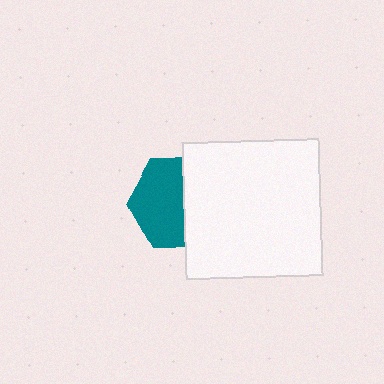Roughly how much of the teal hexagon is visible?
About half of it is visible (roughly 58%).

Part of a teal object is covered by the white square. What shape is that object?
It is a hexagon.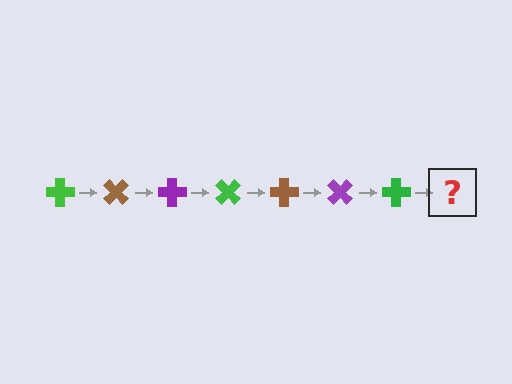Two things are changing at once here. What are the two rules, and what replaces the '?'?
The two rules are that it rotates 45 degrees each step and the color cycles through green, brown, and purple. The '?' should be a brown cross, rotated 315 degrees from the start.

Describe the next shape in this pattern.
It should be a brown cross, rotated 315 degrees from the start.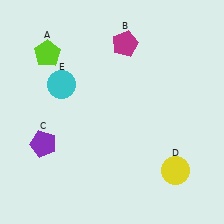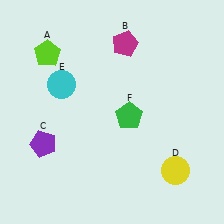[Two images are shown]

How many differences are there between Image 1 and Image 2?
There is 1 difference between the two images.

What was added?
A green pentagon (F) was added in Image 2.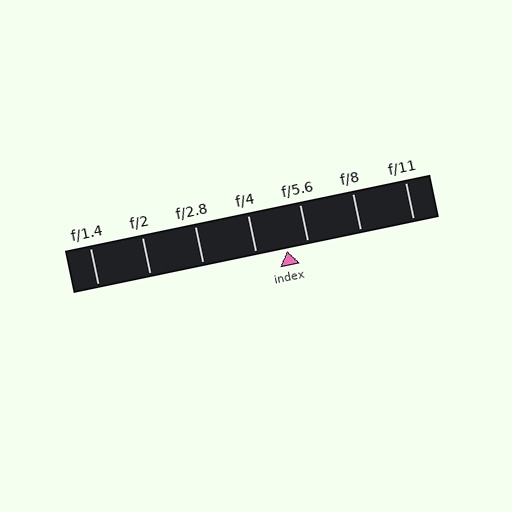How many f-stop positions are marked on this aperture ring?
There are 7 f-stop positions marked.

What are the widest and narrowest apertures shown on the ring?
The widest aperture shown is f/1.4 and the narrowest is f/11.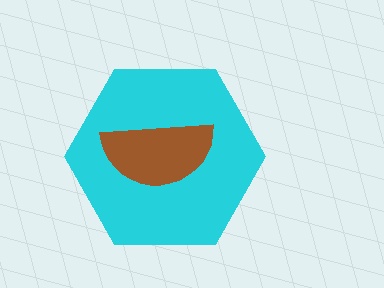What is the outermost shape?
The cyan hexagon.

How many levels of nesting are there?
2.